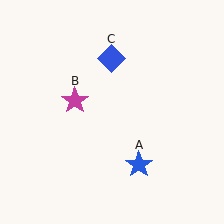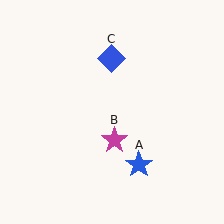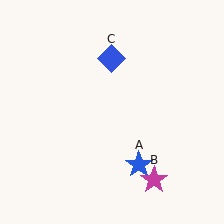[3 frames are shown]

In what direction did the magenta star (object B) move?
The magenta star (object B) moved down and to the right.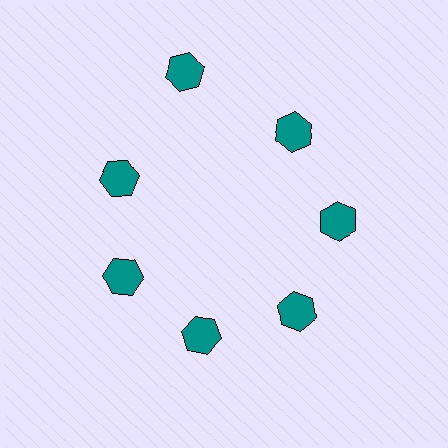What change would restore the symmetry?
The symmetry would be restored by moving it inward, back onto the ring so that all 7 hexagons sit at equal angles and equal distance from the center.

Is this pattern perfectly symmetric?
No. The 7 teal hexagons are arranged in a ring, but one element near the 12 o'clock position is pushed outward from the center, breaking the 7-fold rotational symmetry.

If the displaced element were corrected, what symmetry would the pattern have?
It would have 7-fold rotational symmetry — the pattern would map onto itself every 51 degrees.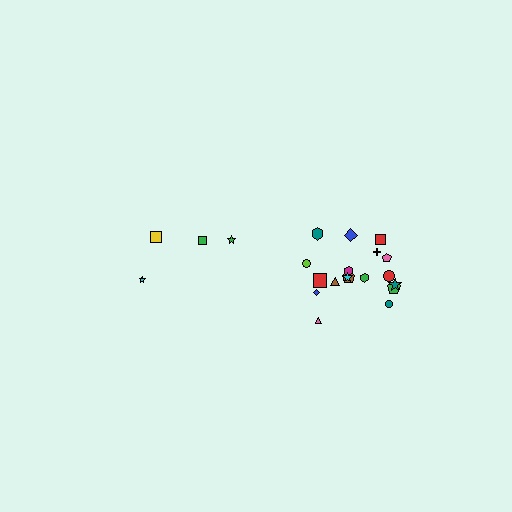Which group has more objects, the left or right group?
The right group.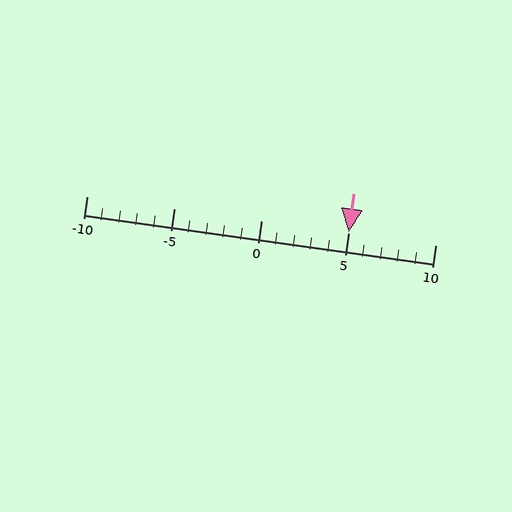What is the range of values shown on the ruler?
The ruler shows values from -10 to 10.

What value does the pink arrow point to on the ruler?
The pink arrow points to approximately 5.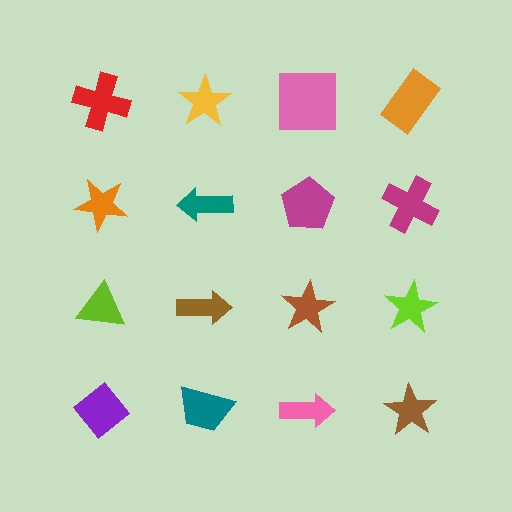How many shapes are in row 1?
4 shapes.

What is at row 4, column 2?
A teal trapezoid.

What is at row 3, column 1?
A lime triangle.